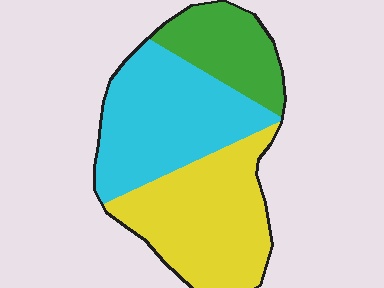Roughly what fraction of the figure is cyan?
Cyan takes up about two fifths (2/5) of the figure.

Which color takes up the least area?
Green, at roughly 20%.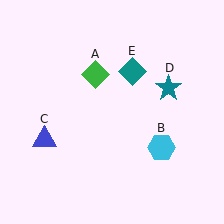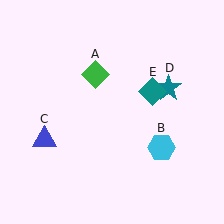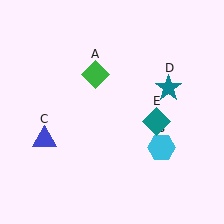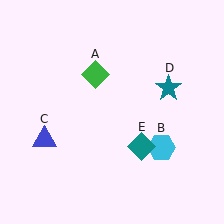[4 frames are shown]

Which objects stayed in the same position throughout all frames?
Green diamond (object A) and cyan hexagon (object B) and blue triangle (object C) and teal star (object D) remained stationary.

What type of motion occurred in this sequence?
The teal diamond (object E) rotated clockwise around the center of the scene.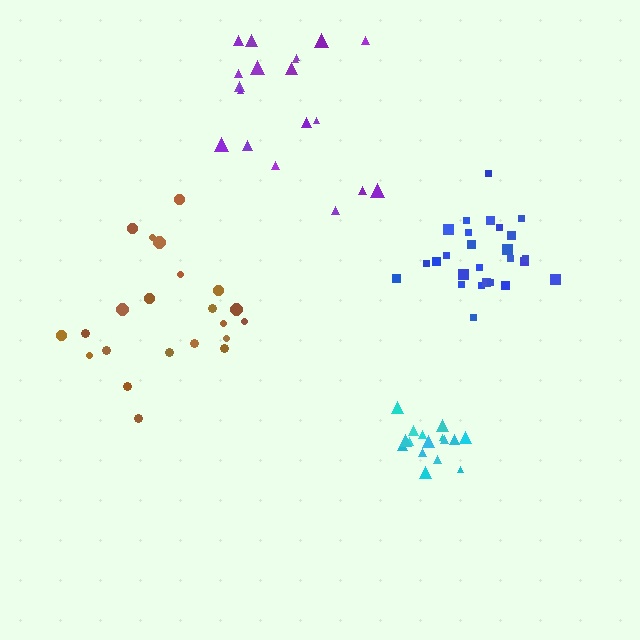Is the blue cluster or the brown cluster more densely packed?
Blue.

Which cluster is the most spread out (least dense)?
Purple.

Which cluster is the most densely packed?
Cyan.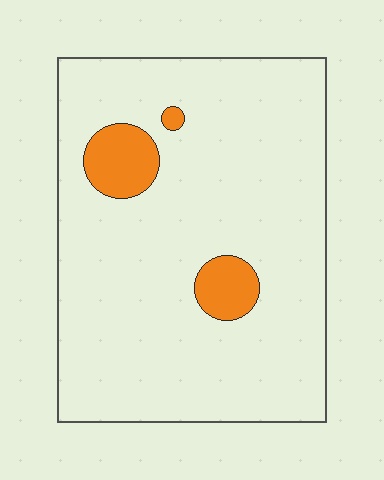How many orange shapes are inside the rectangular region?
3.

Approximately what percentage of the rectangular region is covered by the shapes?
Approximately 10%.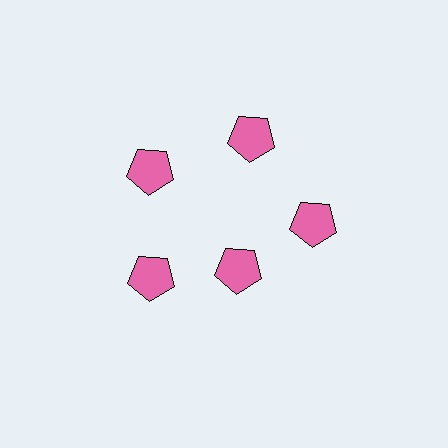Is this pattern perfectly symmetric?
No. The 5 pink pentagons are arranged in a ring, but one element near the 5 o'clock position is pulled inward toward the center, breaking the 5-fold rotational symmetry.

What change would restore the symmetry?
The symmetry would be restored by moving it outward, back onto the ring so that all 5 pentagons sit at equal angles and equal distance from the center.